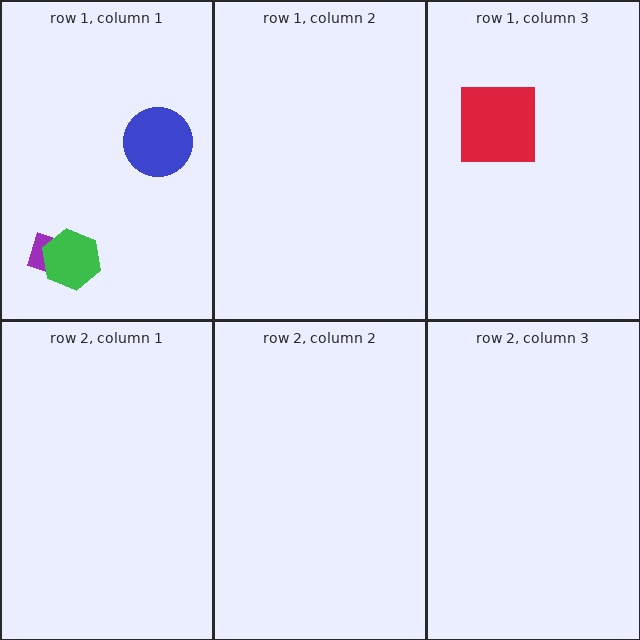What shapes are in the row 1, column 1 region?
The blue circle, the purple diamond, the green hexagon.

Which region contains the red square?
The row 1, column 3 region.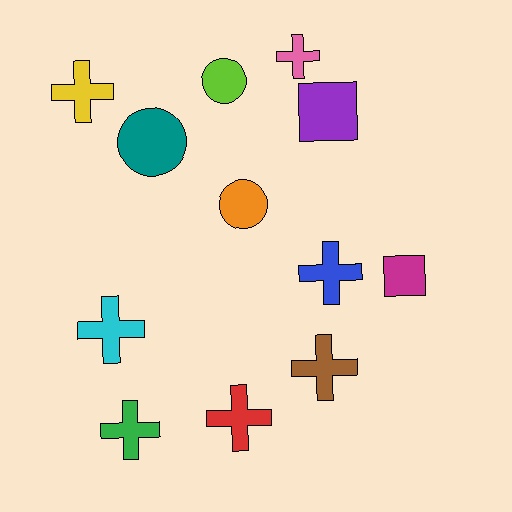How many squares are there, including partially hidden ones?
There are 2 squares.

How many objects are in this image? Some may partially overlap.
There are 12 objects.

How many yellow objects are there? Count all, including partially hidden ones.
There is 1 yellow object.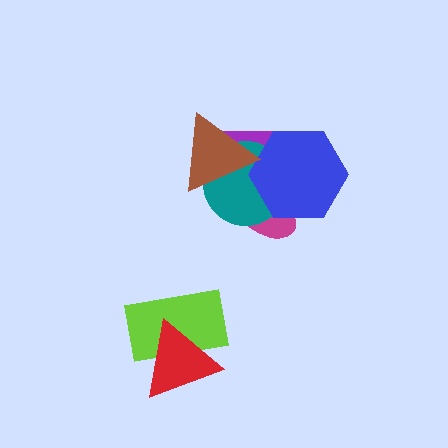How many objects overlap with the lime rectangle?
1 object overlaps with the lime rectangle.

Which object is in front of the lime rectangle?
The red triangle is in front of the lime rectangle.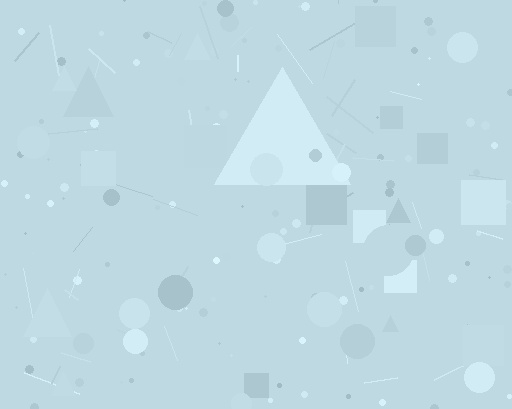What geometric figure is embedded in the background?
A triangle is embedded in the background.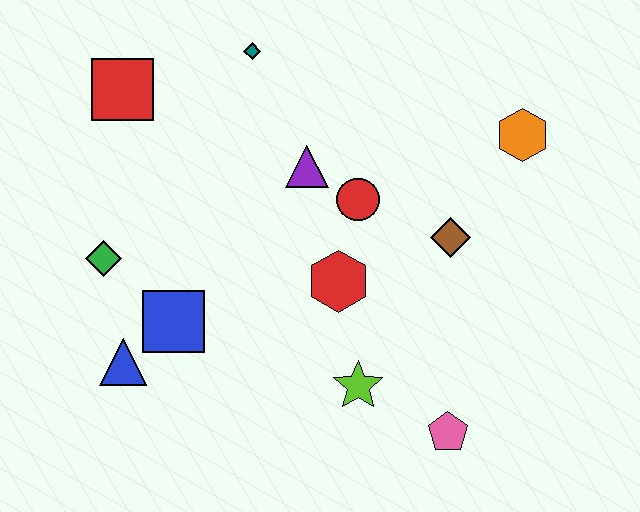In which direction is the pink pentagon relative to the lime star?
The pink pentagon is to the right of the lime star.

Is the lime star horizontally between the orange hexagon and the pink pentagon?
No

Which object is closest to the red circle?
The purple triangle is closest to the red circle.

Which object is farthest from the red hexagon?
The red square is farthest from the red hexagon.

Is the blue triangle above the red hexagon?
No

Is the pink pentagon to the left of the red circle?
No